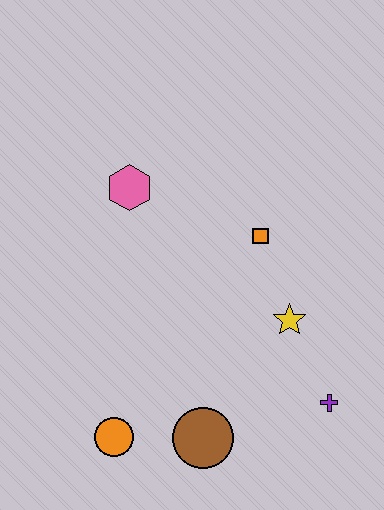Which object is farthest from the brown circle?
The pink hexagon is farthest from the brown circle.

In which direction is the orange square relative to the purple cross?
The orange square is above the purple cross.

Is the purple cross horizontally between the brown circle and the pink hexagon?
No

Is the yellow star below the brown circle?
No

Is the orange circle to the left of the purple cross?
Yes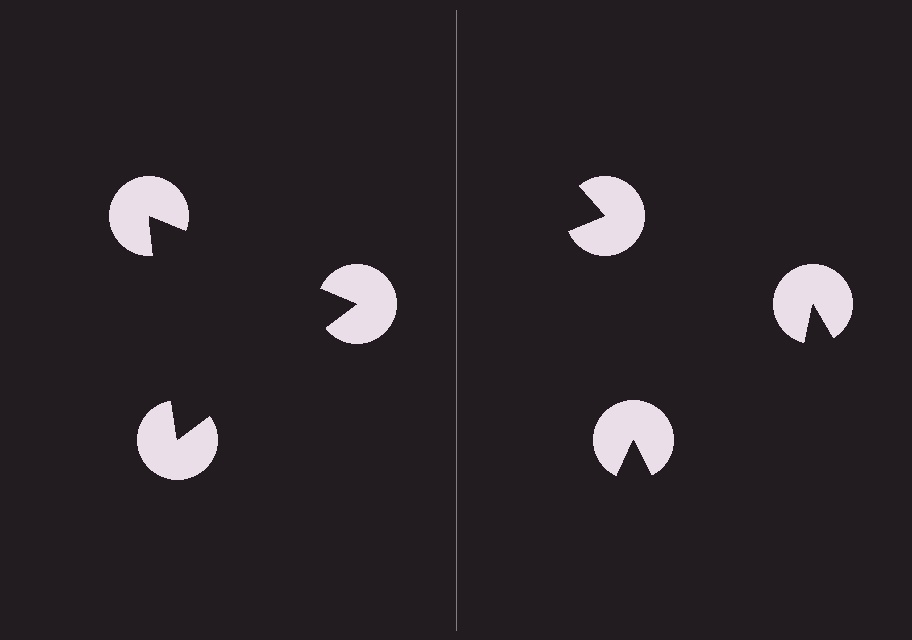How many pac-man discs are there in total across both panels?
6 — 3 on each side.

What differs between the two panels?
The pac-man discs are positioned identically on both sides; only the wedge orientations differ. On the left they align to a triangle; on the right they are misaligned.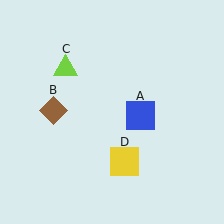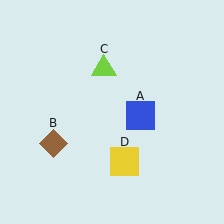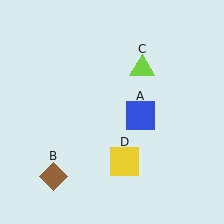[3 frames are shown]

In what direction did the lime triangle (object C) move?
The lime triangle (object C) moved right.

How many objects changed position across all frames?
2 objects changed position: brown diamond (object B), lime triangle (object C).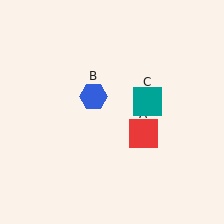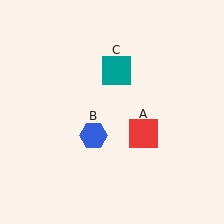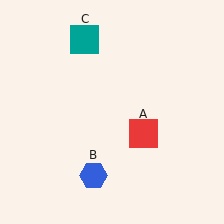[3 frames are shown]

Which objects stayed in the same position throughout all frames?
Red square (object A) remained stationary.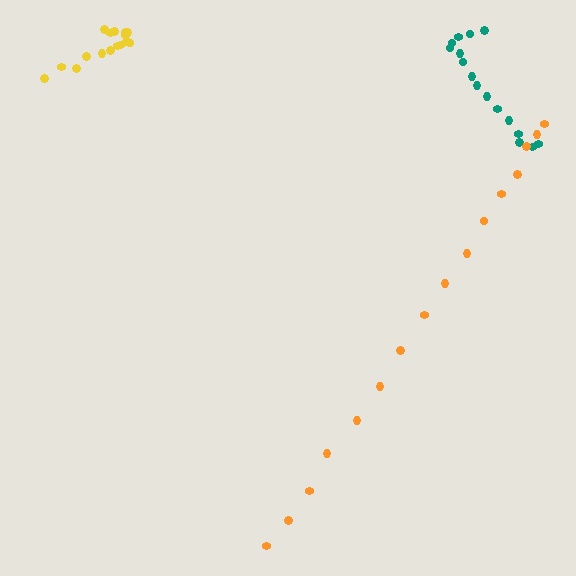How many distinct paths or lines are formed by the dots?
There are 3 distinct paths.